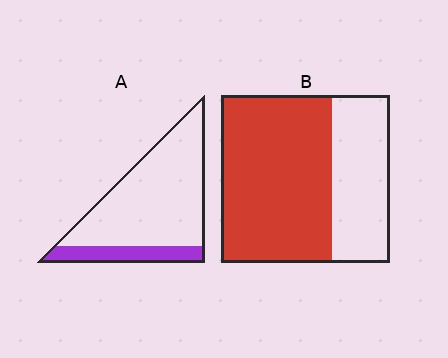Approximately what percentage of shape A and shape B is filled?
A is approximately 20% and B is approximately 65%.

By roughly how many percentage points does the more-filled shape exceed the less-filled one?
By roughly 45 percentage points (B over A).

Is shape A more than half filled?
No.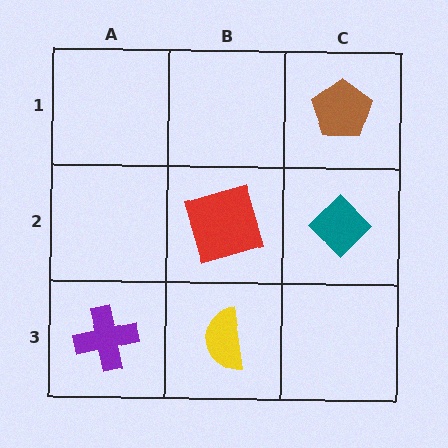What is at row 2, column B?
A red square.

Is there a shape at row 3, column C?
No, that cell is empty.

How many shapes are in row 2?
2 shapes.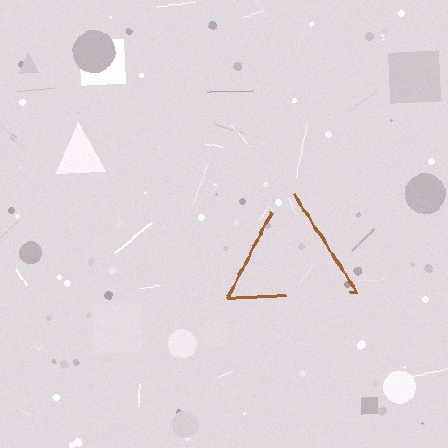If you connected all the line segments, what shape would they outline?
They would outline a triangle.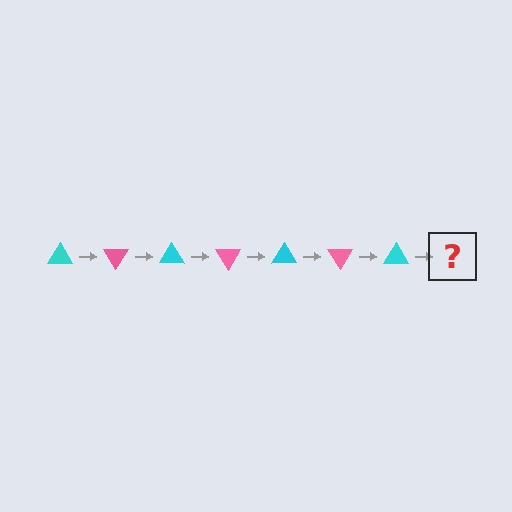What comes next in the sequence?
The next element should be a pink triangle, rotated 420 degrees from the start.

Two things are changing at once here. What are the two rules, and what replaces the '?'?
The two rules are that it rotates 60 degrees each step and the color cycles through cyan and pink. The '?' should be a pink triangle, rotated 420 degrees from the start.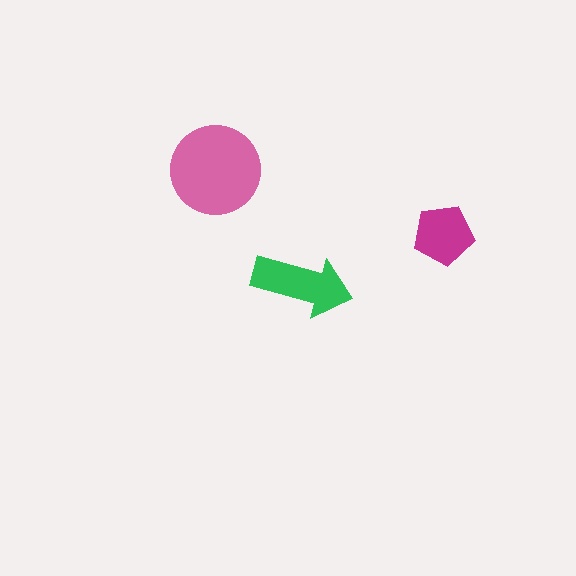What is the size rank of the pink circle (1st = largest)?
1st.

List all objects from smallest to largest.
The magenta pentagon, the green arrow, the pink circle.